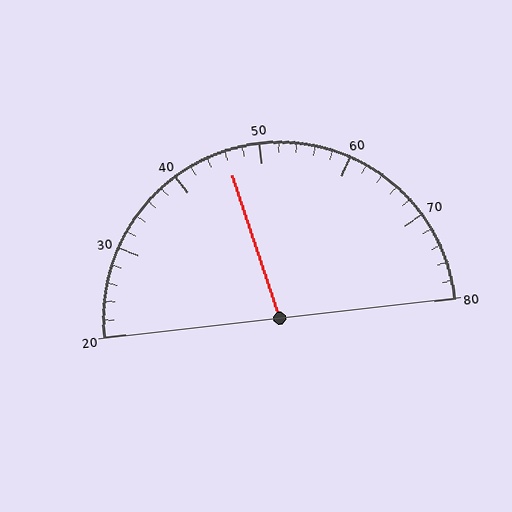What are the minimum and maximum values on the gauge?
The gauge ranges from 20 to 80.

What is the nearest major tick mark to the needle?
The nearest major tick mark is 50.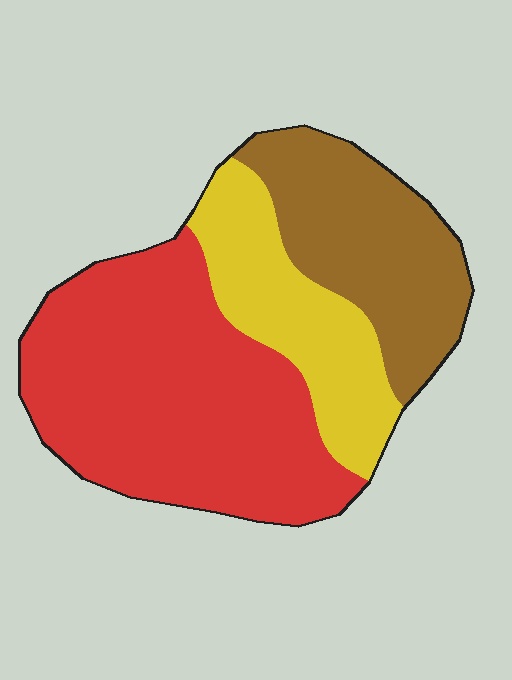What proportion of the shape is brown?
Brown covers roughly 25% of the shape.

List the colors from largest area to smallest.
From largest to smallest: red, brown, yellow.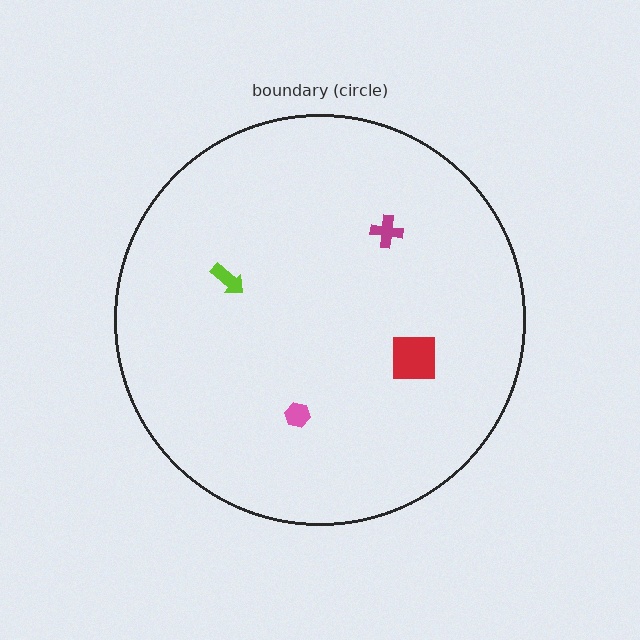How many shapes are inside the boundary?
4 inside, 0 outside.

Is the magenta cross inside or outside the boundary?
Inside.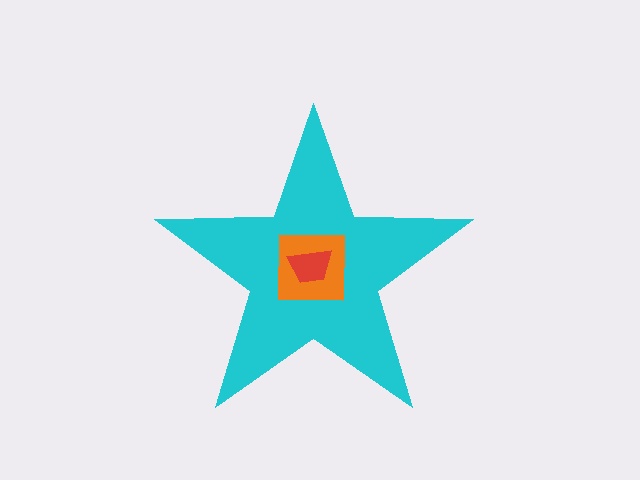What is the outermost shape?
The cyan star.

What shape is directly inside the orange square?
The red trapezoid.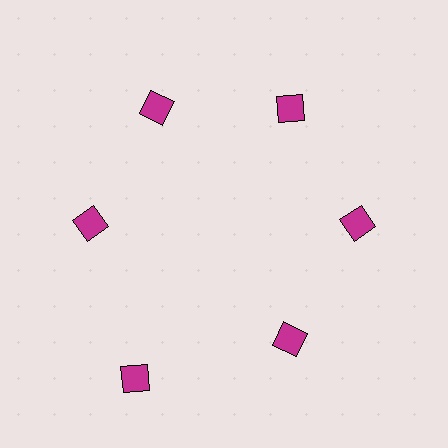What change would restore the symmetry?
The symmetry would be restored by moving it inward, back onto the ring so that all 6 squares sit at equal angles and equal distance from the center.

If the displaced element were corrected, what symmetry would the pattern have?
It would have 6-fold rotational symmetry — the pattern would map onto itself every 60 degrees.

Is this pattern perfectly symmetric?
No. The 6 magenta squares are arranged in a ring, but one element near the 7 o'clock position is pushed outward from the center, breaking the 6-fold rotational symmetry.